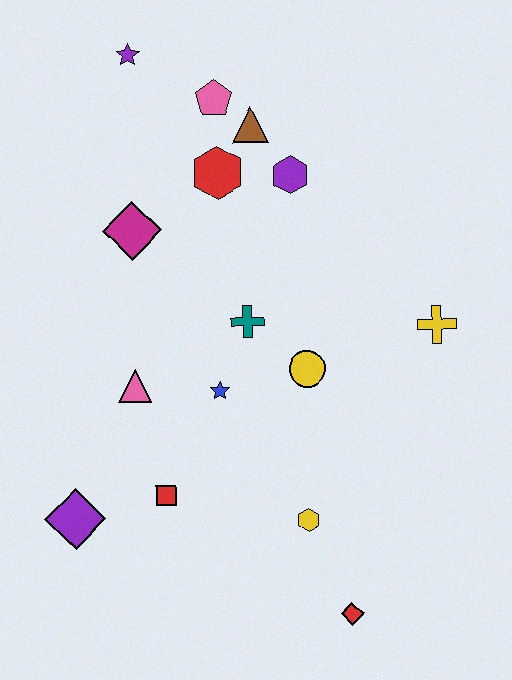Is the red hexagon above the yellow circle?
Yes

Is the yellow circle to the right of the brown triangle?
Yes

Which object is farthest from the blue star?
The purple star is farthest from the blue star.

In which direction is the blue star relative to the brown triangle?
The blue star is below the brown triangle.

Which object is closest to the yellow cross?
The yellow circle is closest to the yellow cross.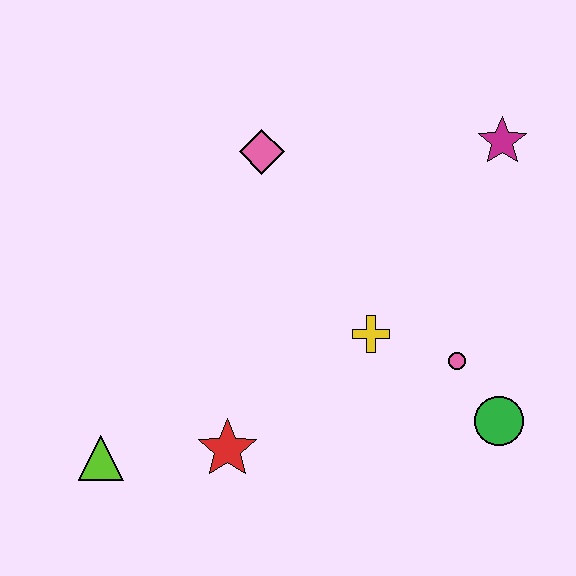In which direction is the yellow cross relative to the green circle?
The yellow cross is to the left of the green circle.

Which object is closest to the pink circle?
The green circle is closest to the pink circle.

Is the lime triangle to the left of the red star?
Yes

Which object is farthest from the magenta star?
The lime triangle is farthest from the magenta star.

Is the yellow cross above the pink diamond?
No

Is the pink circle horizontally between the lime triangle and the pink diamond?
No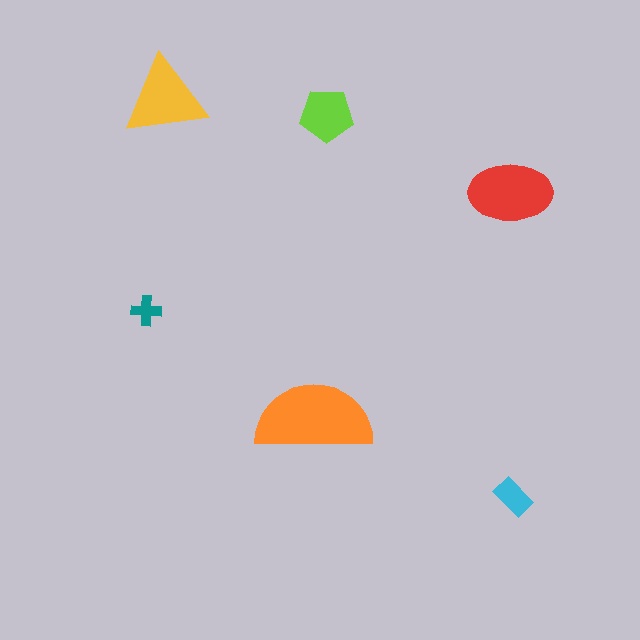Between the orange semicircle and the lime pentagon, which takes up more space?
The orange semicircle.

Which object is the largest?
The orange semicircle.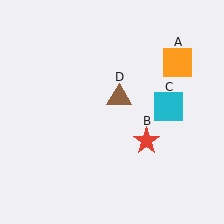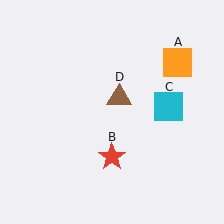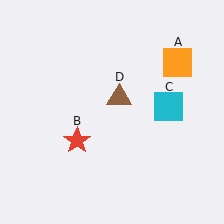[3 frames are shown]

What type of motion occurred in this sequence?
The red star (object B) rotated clockwise around the center of the scene.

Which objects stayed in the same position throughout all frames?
Orange square (object A) and cyan square (object C) and brown triangle (object D) remained stationary.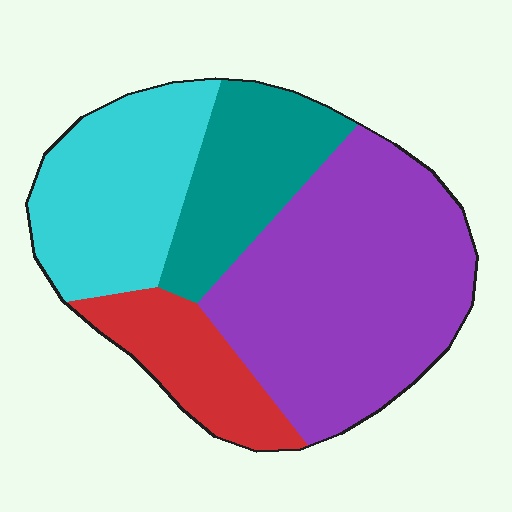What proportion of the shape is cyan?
Cyan covers roughly 25% of the shape.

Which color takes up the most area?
Purple, at roughly 45%.